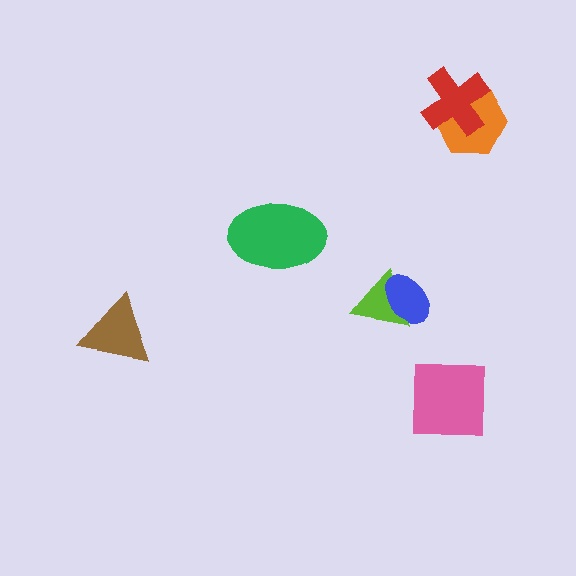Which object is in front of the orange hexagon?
The red cross is in front of the orange hexagon.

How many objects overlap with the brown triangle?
0 objects overlap with the brown triangle.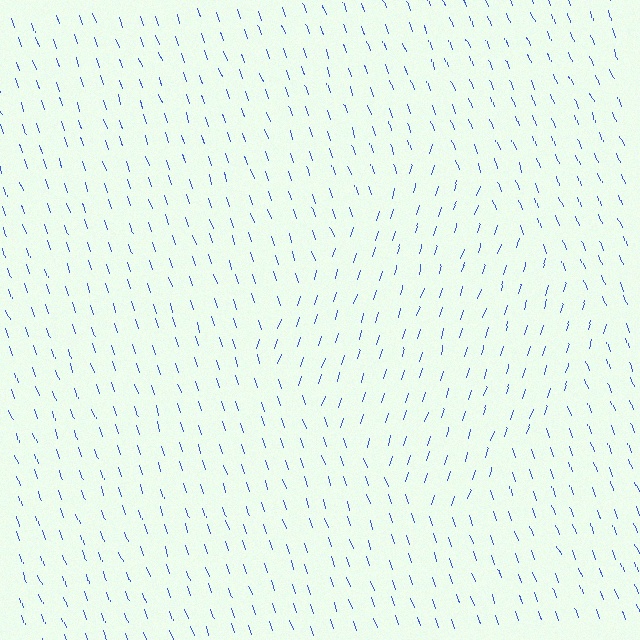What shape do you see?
I see a diamond.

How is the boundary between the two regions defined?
The boundary is defined purely by a change in line orientation (approximately 37 degrees difference). All lines are the same color and thickness.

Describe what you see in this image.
The image is filled with small blue line segments. A diamond region in the image has lines oriented differently from the surrounding lines, creating a visible texture boundary.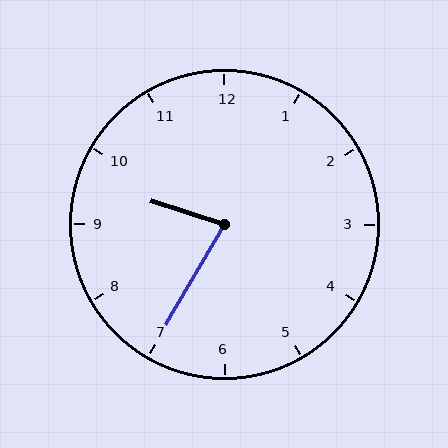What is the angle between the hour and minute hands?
Approximately 78 degrees.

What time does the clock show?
9:35.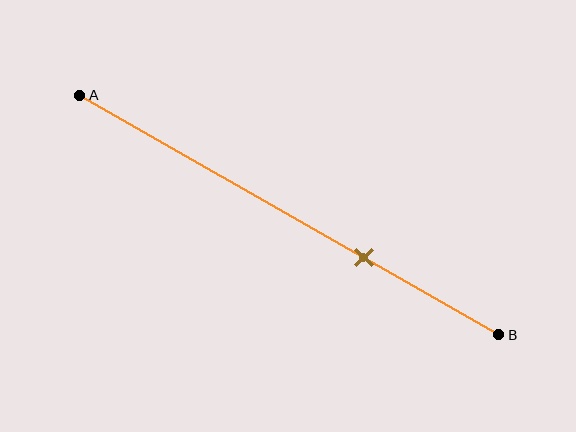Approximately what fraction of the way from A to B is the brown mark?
The brown mark is approximately 70% of the way from A to B.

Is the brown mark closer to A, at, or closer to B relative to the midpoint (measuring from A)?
The brown mark is closer to point B than the midpoint of segment AB.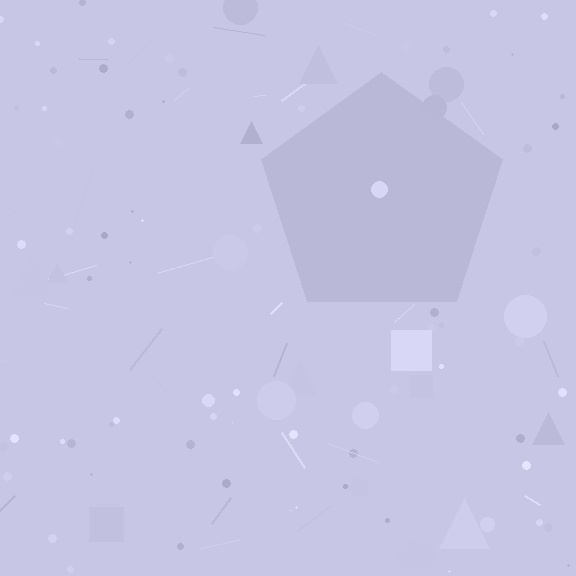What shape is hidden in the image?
A pentagon is hidden in the image.